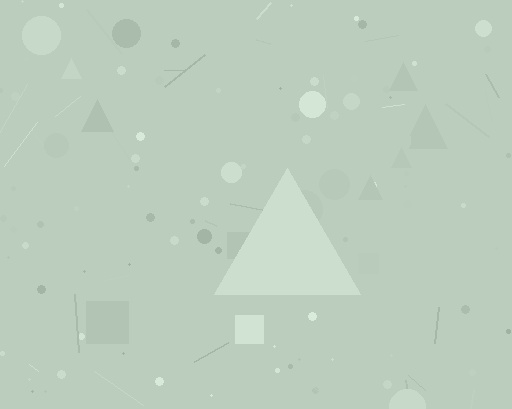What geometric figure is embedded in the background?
A triangle is embedded in the background.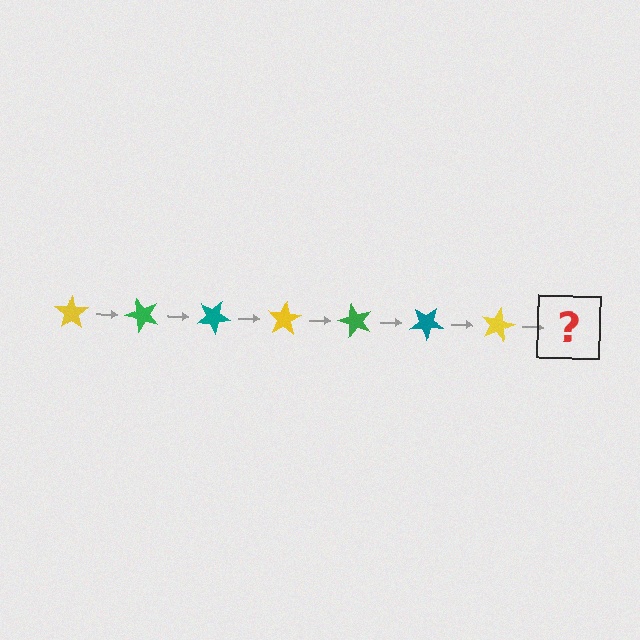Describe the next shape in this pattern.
It should be a green star, rotated 350 degrees from the start.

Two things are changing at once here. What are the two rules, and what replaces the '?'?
The two rules are that it rotates 50 degrees each step and the color cycles through yellow, green, and teal. The '?' should be a green star, rotated 350 degrees from the start.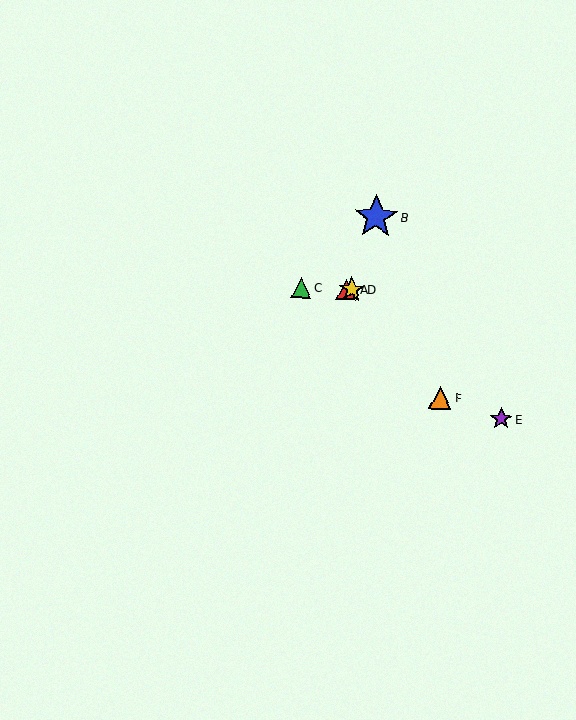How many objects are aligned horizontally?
3 objects (A, C, D) are aligned horizontally.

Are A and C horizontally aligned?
Yes, both are at y≈289.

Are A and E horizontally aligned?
No, A is at y≈289 and E is at y≈419.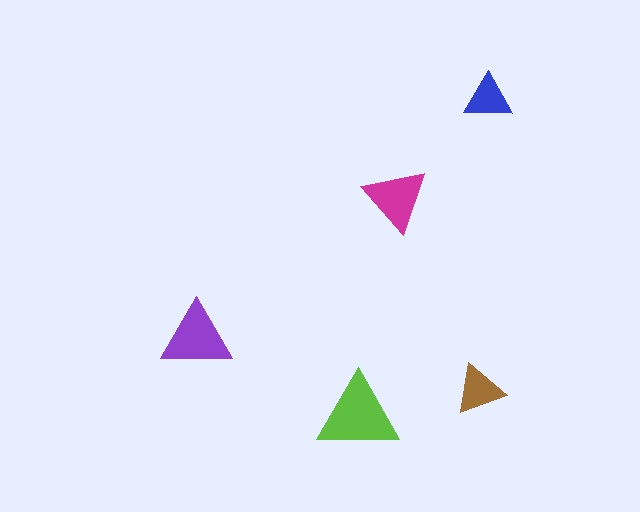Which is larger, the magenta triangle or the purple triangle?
The purple one.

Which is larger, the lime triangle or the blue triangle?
The lime one.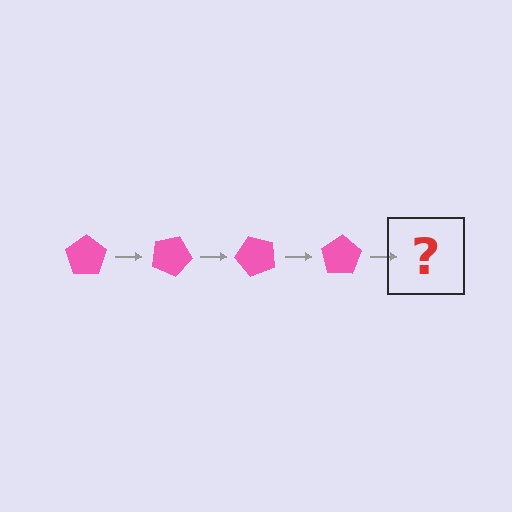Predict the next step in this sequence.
The next step is a pink pentagon rotated 100 degrees.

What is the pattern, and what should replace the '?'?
The pattern is that the pentagon rotates 25 degrees each step. The '?' should be a pink pentagon rotated 100 degrees.